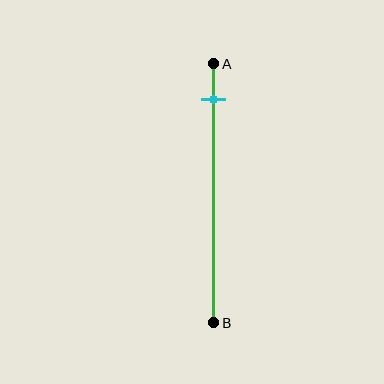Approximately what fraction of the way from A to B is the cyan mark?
The cyan mark is approximately 15% of the way from A to B.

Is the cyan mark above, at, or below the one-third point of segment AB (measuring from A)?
The cyan mark is above the one-third point of segment AB.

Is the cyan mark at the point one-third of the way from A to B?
No, the mark is at about 15% from A, not at the 33% one-third point.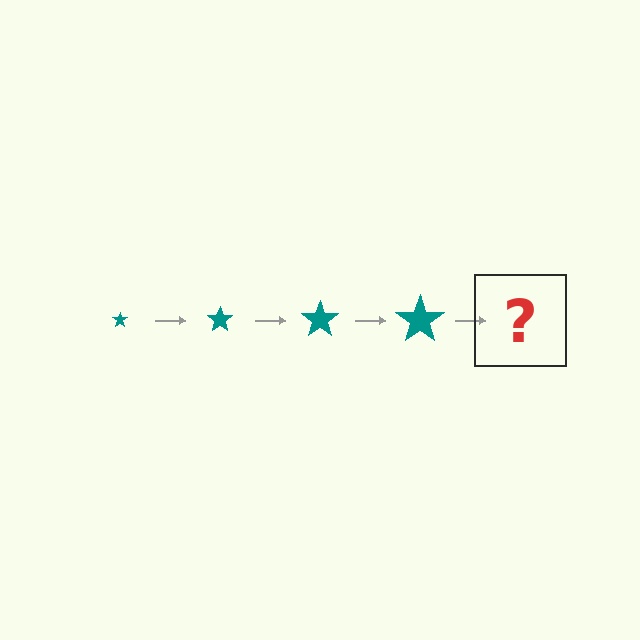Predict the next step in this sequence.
The next step is a teal star, larger than the previous one.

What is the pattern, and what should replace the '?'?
The pattern is that the star gets progressively larger each step. The '?' should be a teal star, larger than the previous one.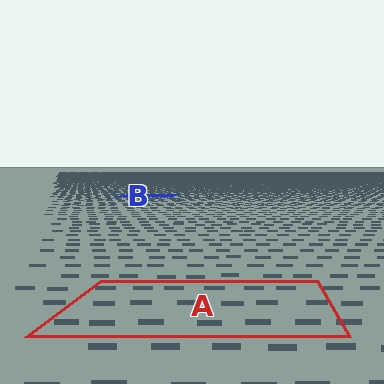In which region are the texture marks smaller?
The texture marks are smaller in region B, because it is farther away.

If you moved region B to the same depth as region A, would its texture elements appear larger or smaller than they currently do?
They would appear larger. At a closer depth, the same texture elements are projected at a bigger on-screen size.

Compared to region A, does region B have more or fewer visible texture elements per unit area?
Region B has more texture elements per unit area — they are packed more densely because it is farther away.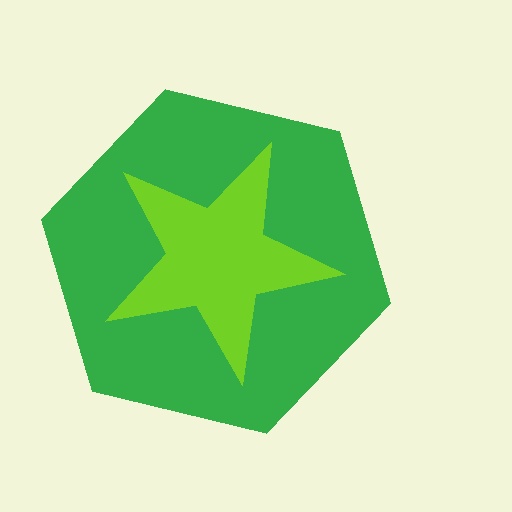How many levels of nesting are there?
2.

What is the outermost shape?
The green hexagon.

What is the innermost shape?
The lime star.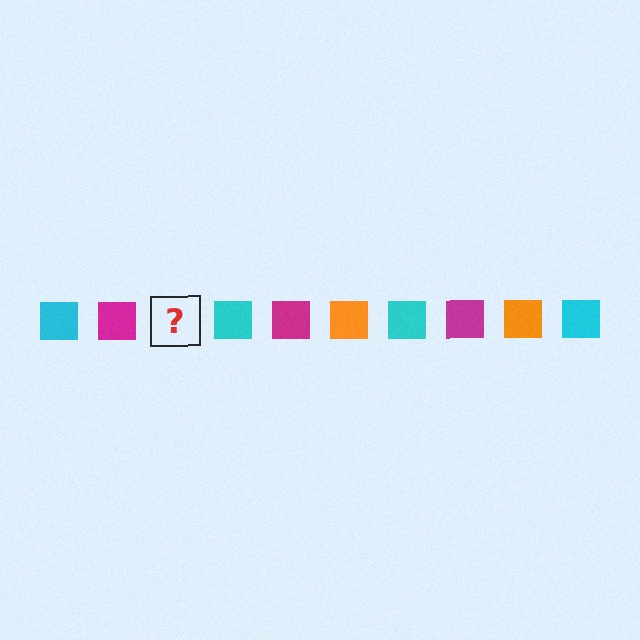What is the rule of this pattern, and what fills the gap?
The rule is that the pattern cycles through cyan, magenta, orange squares. The gap should be filled with an orange square.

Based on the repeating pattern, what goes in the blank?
The blank should be an orange square.